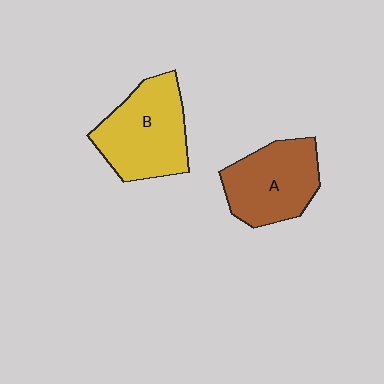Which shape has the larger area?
Shape B (yellow).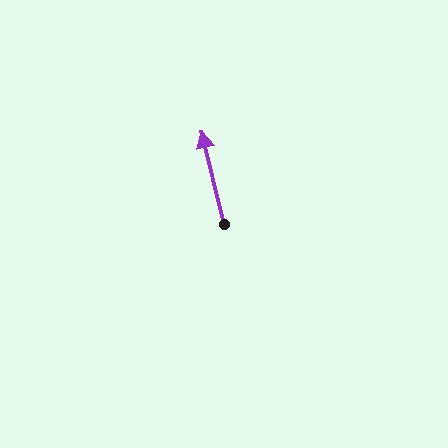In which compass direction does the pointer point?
North.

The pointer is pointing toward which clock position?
Roughly 12 o'clock.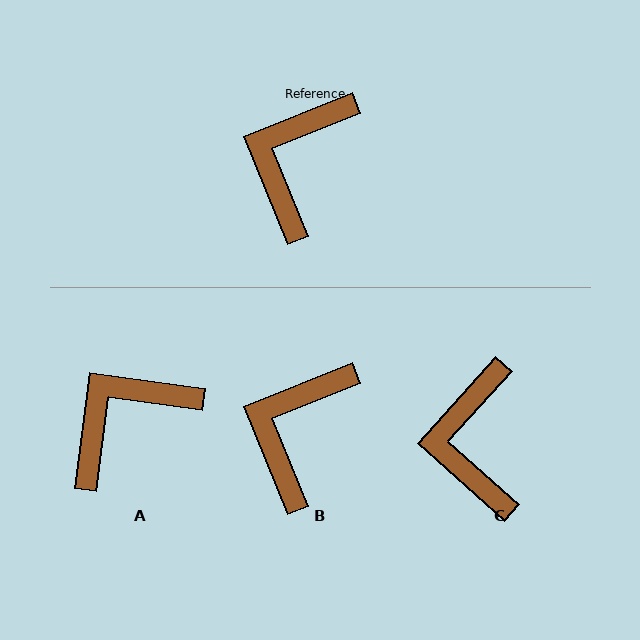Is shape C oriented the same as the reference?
No, it is off by about 26 degrees.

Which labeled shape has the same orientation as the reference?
B.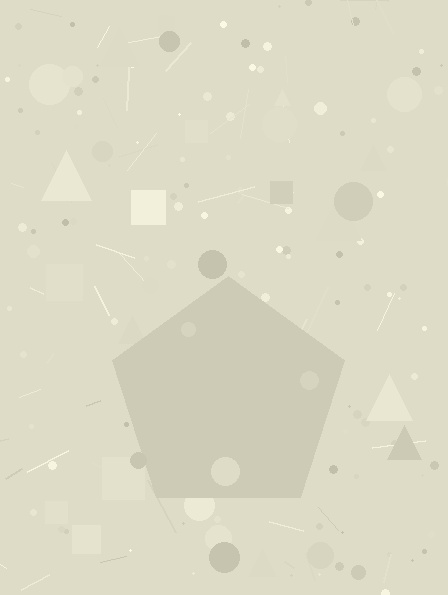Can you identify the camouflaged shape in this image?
The camouflaged shape is a pentagon.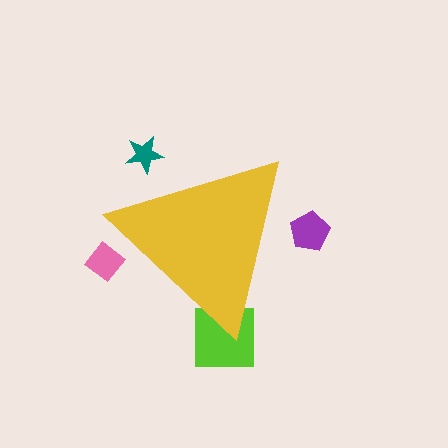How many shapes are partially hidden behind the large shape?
4 shapes are partially hidden.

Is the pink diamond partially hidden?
Yes, the pink diamond is partially hidden behind the yellow triangle.